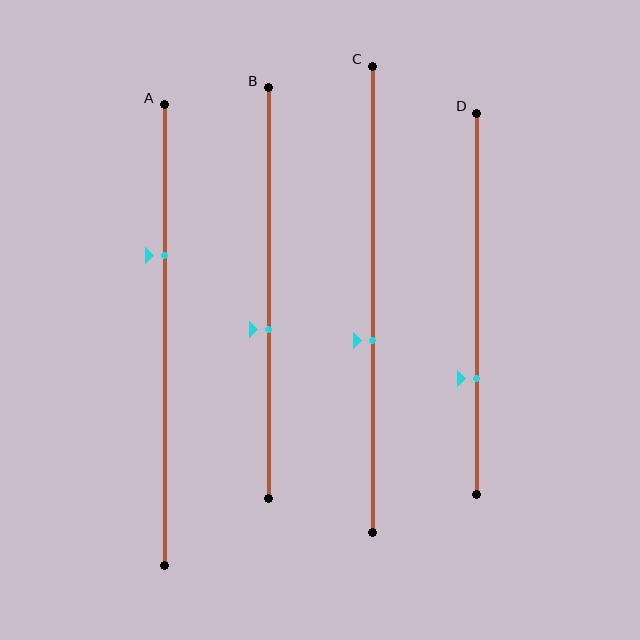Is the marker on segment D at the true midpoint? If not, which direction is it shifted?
No, the marker on segment D is shifted downward by about 20% of the segment length.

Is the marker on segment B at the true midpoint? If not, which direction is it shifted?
No, the marker on segment B is shifted downward by about 9% of the segment length.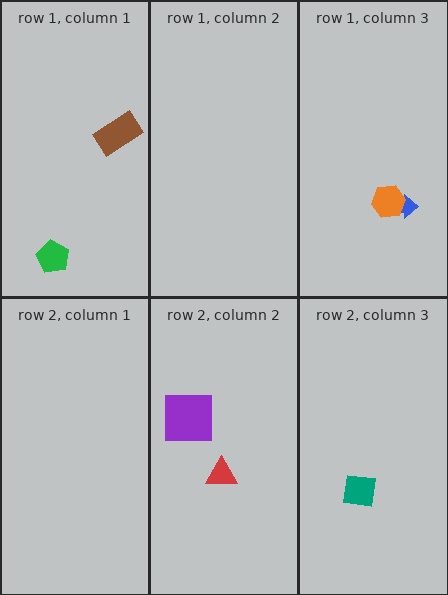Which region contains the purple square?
The row 2, column 2 region.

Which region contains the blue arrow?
The row 1, column 3 region.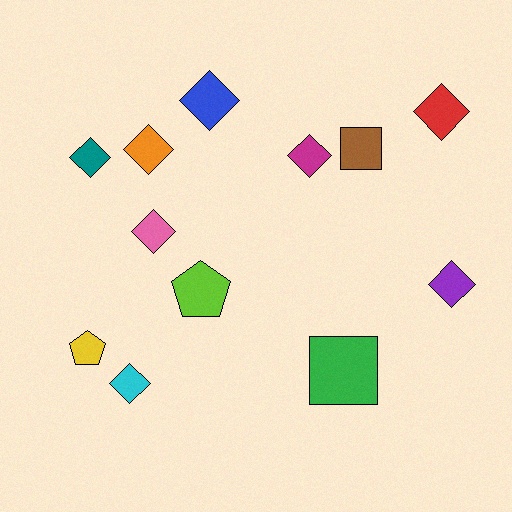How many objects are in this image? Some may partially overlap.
There are 12 objects.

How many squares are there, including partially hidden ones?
There are 2 squares.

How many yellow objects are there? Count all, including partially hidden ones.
There is 1 yellow object.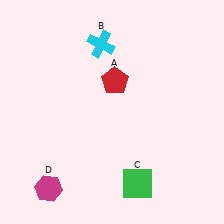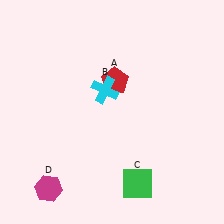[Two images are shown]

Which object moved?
The cyan cross (B) moved down.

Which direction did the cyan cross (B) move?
The cyan cross (B) moved down.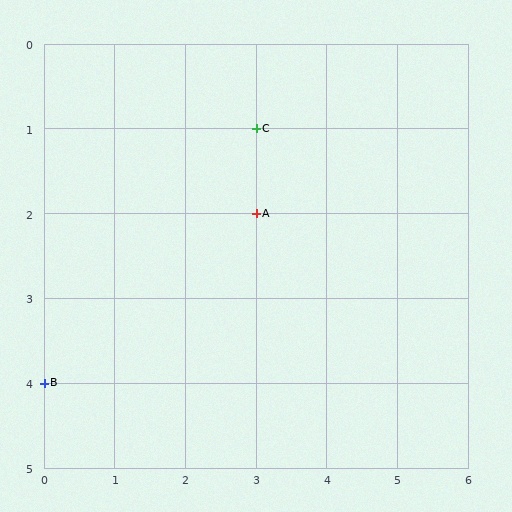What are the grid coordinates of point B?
Point B is at grid coordinates (0, 4).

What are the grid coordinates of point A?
Point A is at grid coordinates (3, 2).